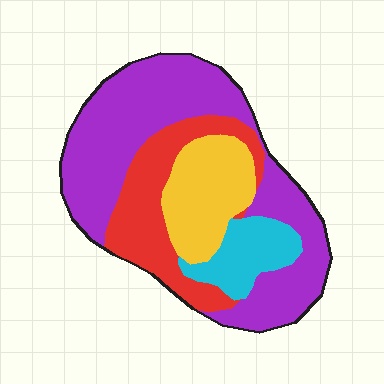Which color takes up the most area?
Purple, at roughly 50%.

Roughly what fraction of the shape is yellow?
Yellow covers roughly 15% of the shape.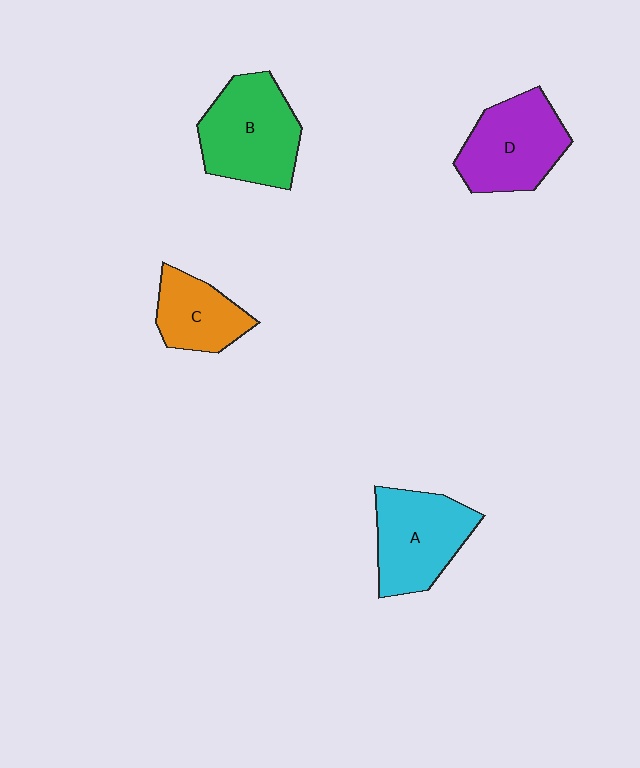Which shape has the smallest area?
Shape C (orange).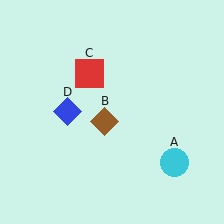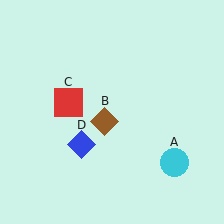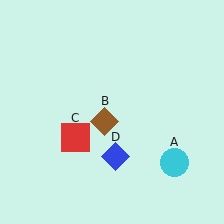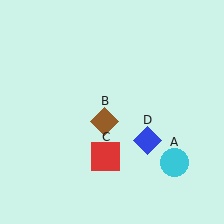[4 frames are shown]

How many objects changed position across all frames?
2 objects changed position: red square (object C), blue diamond (object D).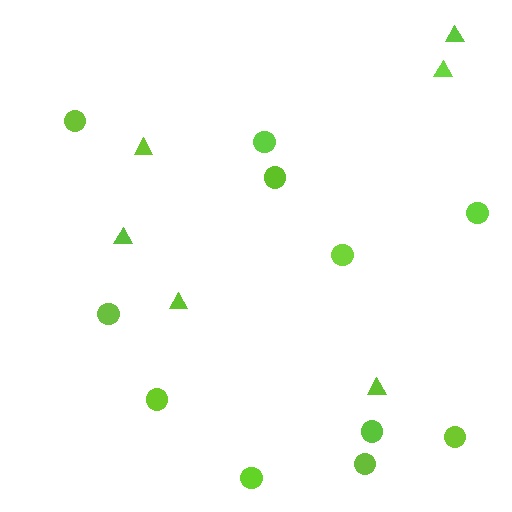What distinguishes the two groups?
There are 2 groups: one group of circles (11) and one group of triangles (6).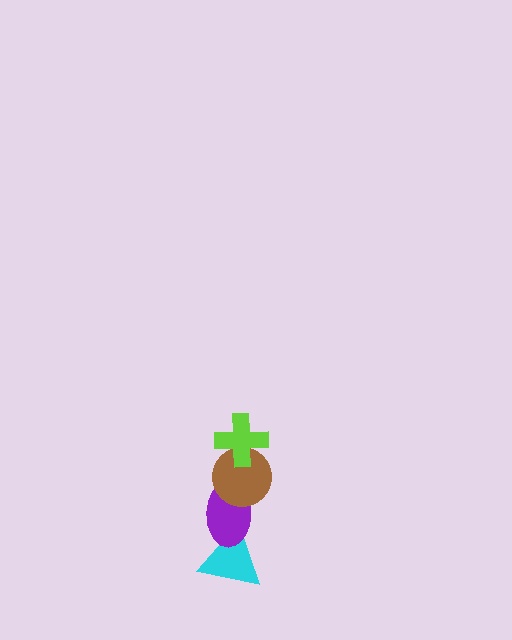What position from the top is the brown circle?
The brown circle is 2nd from the top.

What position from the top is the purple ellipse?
The purple ellipse is 3rd from the top.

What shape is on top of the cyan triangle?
The purple ellipse is on top of the cyan triangle.